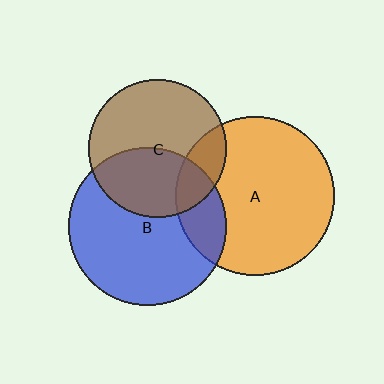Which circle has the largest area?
Circle A (orange).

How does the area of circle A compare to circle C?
Approximately 1.3 times.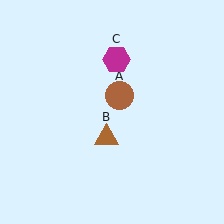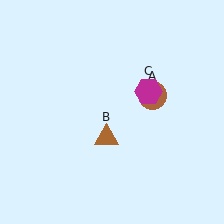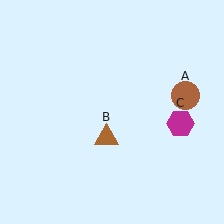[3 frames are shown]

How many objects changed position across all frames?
2 objects changed position: brown circle (object A), magenta hexagon (object C).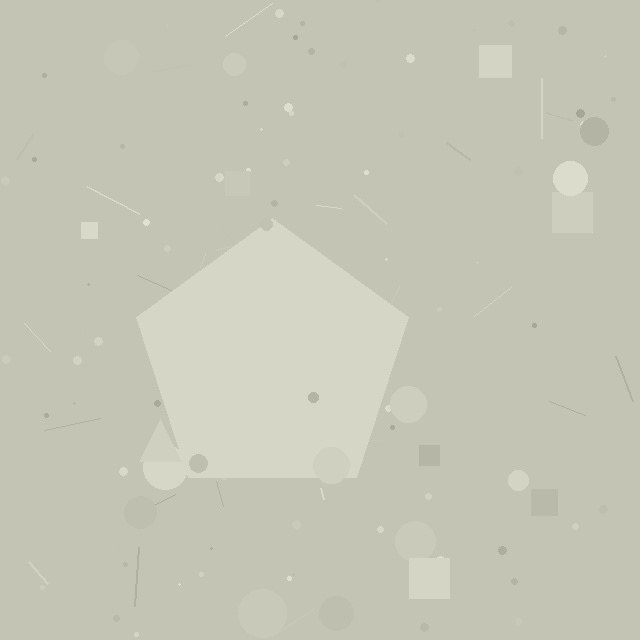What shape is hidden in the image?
A pentagon is hidden in the image.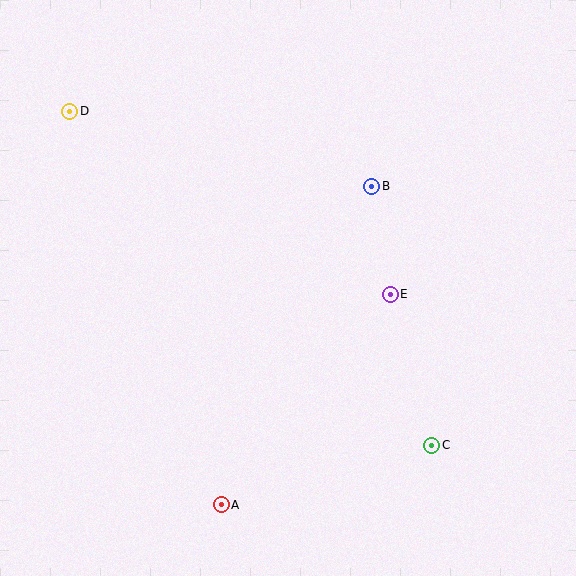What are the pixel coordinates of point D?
Point D is at (70, 111).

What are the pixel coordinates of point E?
Point E is at (390, 294).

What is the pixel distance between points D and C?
The distance between D and C is 492 pixels.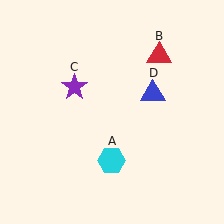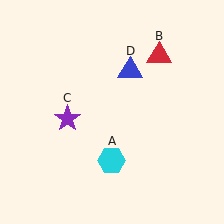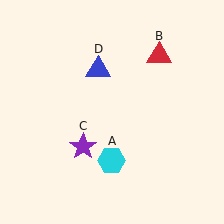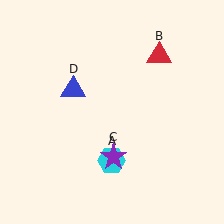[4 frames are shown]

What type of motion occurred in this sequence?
The purple star (object C), blue triangle (object D) rotated counterclockwise around the center of the scene.